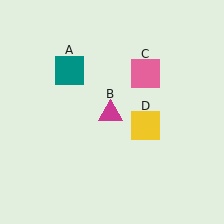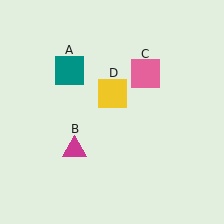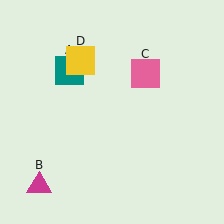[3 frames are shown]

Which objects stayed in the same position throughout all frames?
Teal square (object A) and pink square (object C) remained stationary.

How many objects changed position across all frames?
2 objects changed position: magenta triangle (object B), yellow square (object D).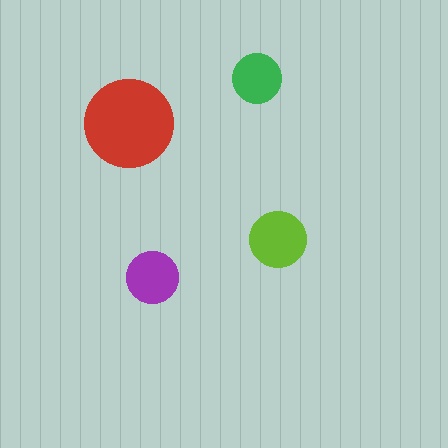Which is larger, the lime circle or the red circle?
The red one.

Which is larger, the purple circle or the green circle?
The purple one.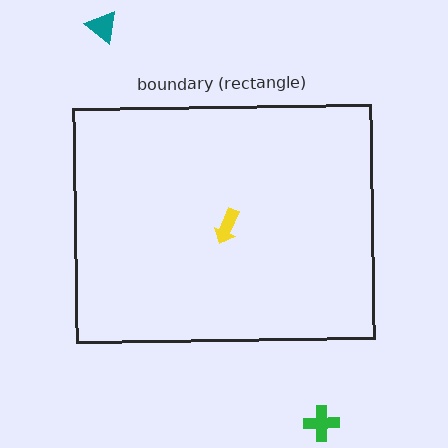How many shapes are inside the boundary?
1 inside, 2 outside.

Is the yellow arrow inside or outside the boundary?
Inside.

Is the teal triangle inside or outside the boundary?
Outside.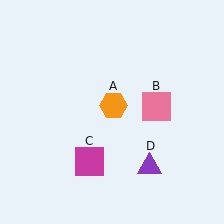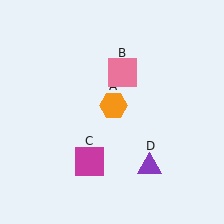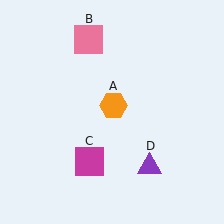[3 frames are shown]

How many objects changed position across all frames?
1 object changed position: pink square (object B).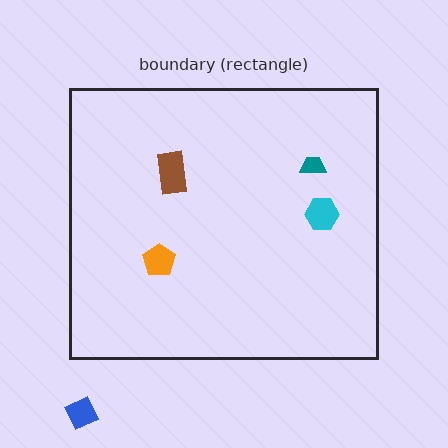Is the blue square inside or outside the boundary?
Outside.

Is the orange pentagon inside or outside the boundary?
Inside.